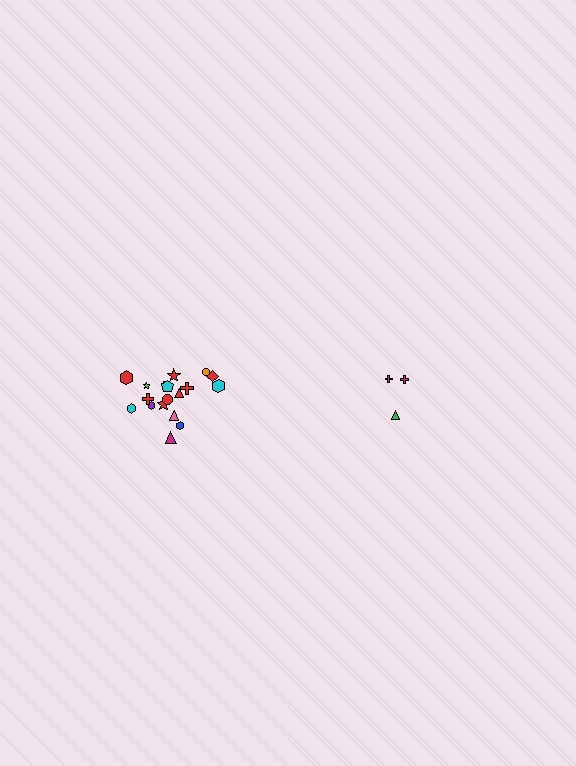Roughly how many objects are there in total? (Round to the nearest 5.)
Roughly 20 objects in total.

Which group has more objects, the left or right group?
The left group.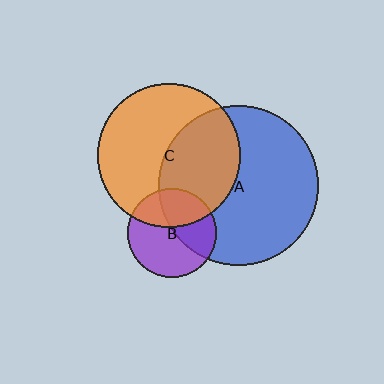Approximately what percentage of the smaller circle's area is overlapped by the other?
Approximately 40%.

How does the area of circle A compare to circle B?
Approximately 3.2 times.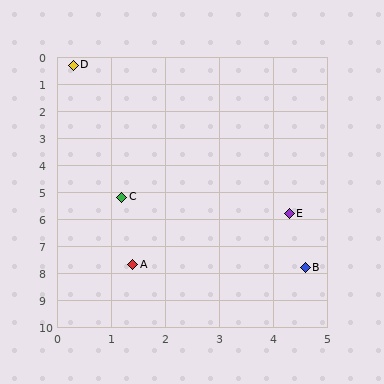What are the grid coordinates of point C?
Point C is at approximately (1.2, 5.2).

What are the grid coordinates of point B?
Point B is at approximately (4.6, 7.8).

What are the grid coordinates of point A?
Point A is at approximately (1.4, 7.7).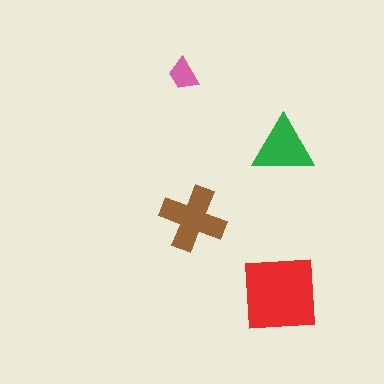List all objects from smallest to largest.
The pink trapezoid, the green triangle, the brown cross, the red square.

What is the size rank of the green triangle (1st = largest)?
3rd.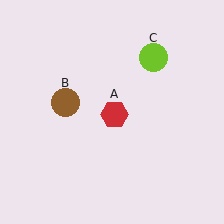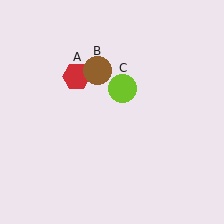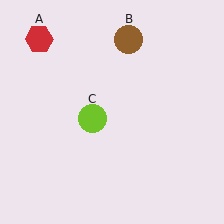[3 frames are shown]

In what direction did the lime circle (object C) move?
The lime circle (object C) moved down and to the left.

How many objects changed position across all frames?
3 objects changed position: red hexagon (object A), brown circle (object B), lime circle (object C).